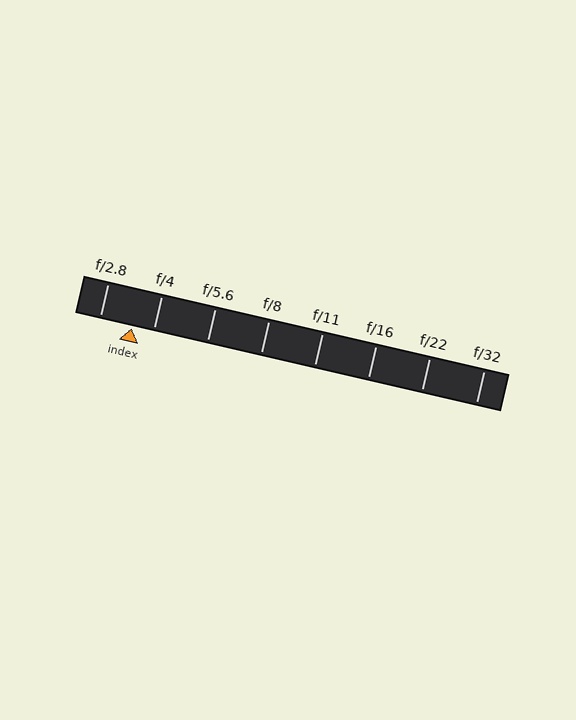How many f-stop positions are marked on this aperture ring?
There are 8 f-stop positions marked.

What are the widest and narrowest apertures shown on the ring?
The widest aperture shown is f/2.8 and the narrowest is f/32.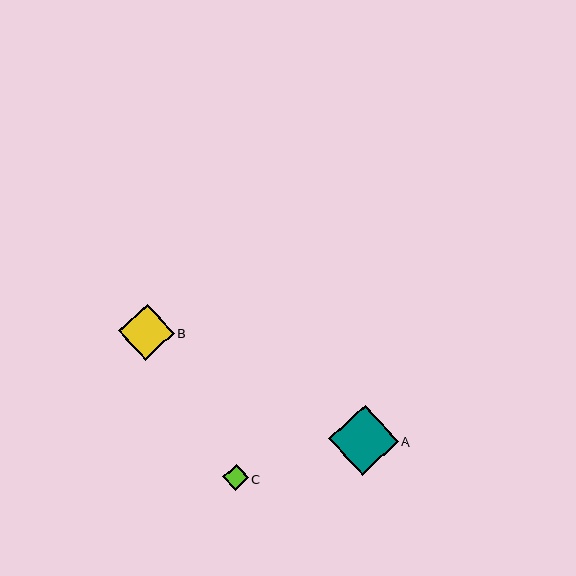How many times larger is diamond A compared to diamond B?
Diamond A is approximately 1.3 times the size of diamond B.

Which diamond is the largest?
Diamond A is the largest with a size of approximately 70 pixels.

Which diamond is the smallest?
Diamond C is the smallest with a size of approximately 26 pixels.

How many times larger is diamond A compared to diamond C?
Diamond A is approximately 2.7 times the size of diamond C.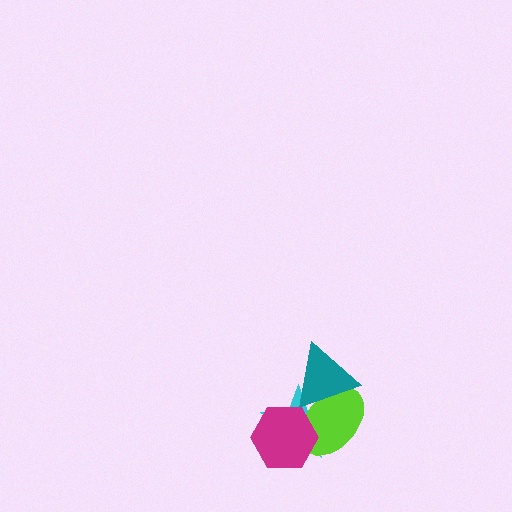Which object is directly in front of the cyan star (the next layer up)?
The lime ellipse is directly in front of the cyan star.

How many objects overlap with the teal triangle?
2 objects overlap with the teal triangle.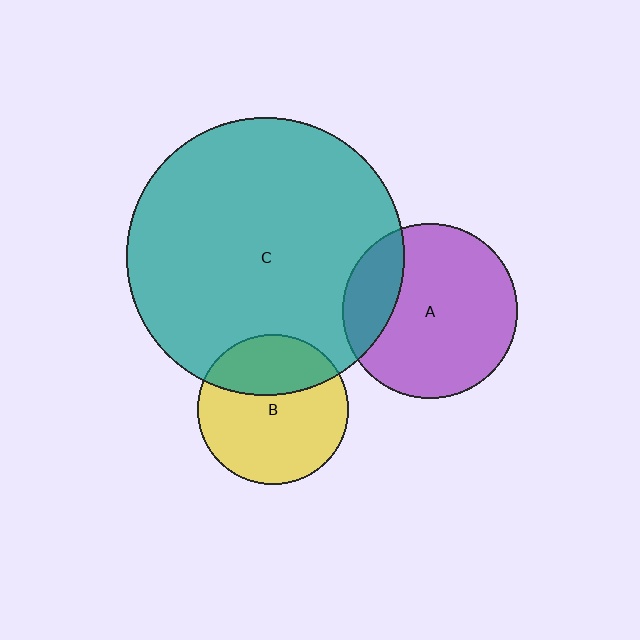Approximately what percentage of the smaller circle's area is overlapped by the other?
Approximately 20%.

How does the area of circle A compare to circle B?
Approximately 1.3 times.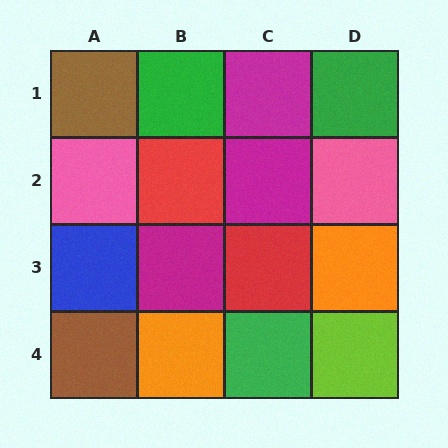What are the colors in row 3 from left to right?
Blue, magenta, red, orange.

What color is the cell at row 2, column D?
Pink.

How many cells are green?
3 cells are green.